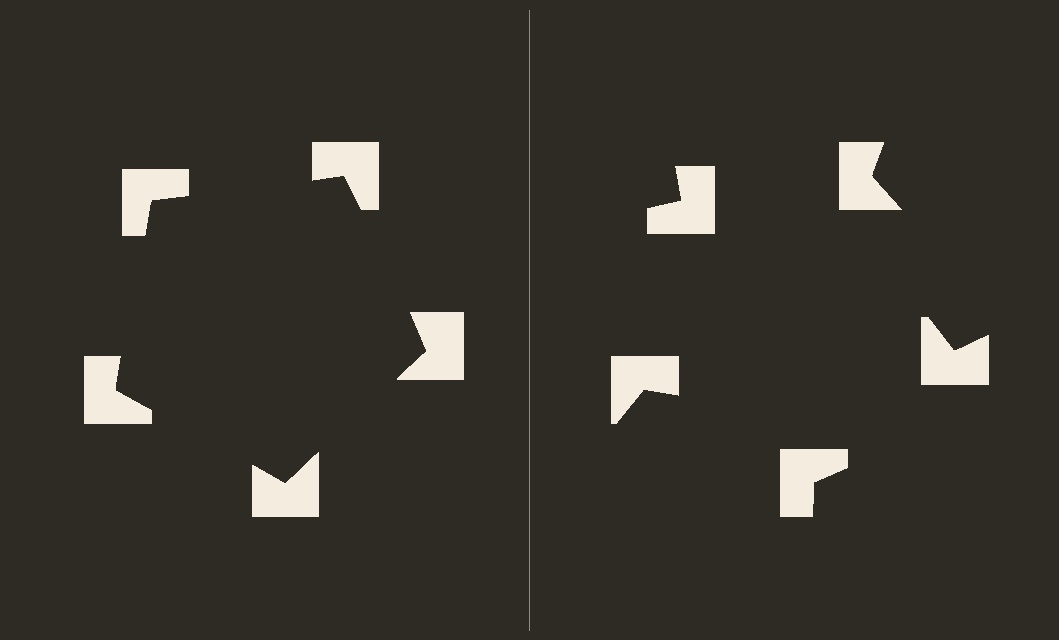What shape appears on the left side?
An illusory pentagon.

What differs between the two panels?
The notched squares are positioned identically on both sides; only the wedge orientations differ. On the left they align to a pentagon; on the right they are misaligned.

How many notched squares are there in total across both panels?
10 — 5 on each side.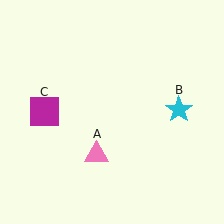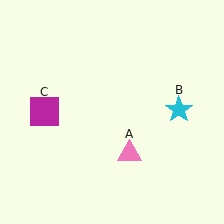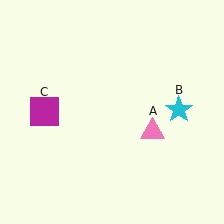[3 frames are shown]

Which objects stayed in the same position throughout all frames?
Cyan star (object B) and magenta square (object C) remained stationary.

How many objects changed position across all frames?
1 object changed position: pink triangle (object A).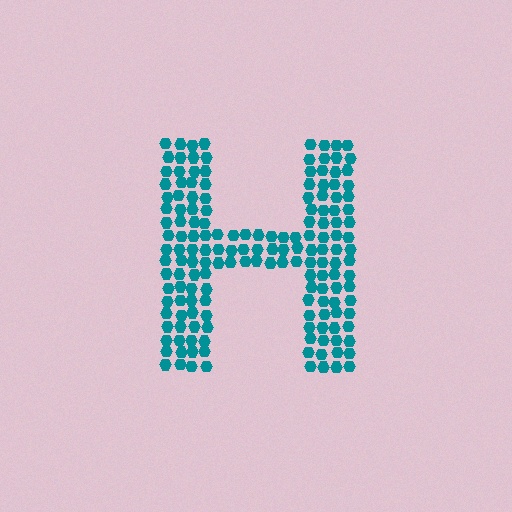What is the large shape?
The large shape is the letter H.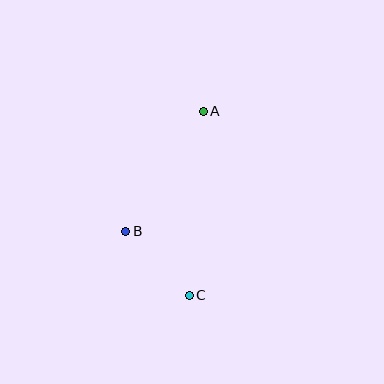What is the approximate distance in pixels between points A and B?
The distance between A and B is approximately 143 pixels.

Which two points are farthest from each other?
Points A and C are farthest from each other.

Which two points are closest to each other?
Points B and C are closest to each other.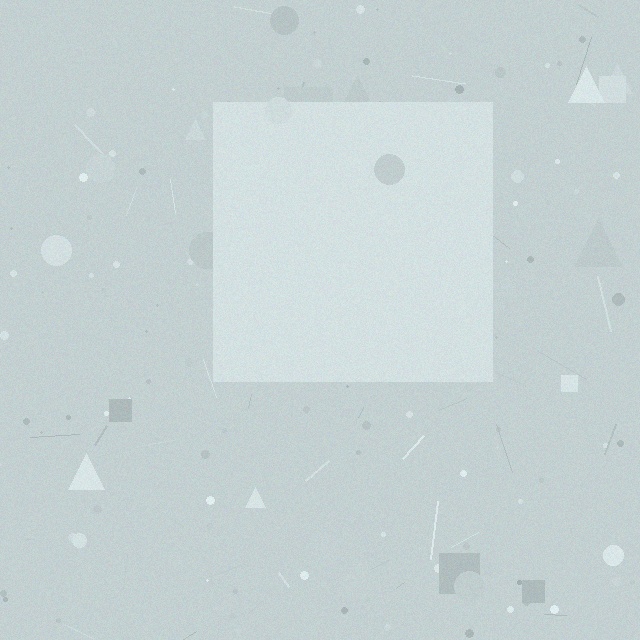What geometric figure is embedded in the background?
A square is embedded in the background.